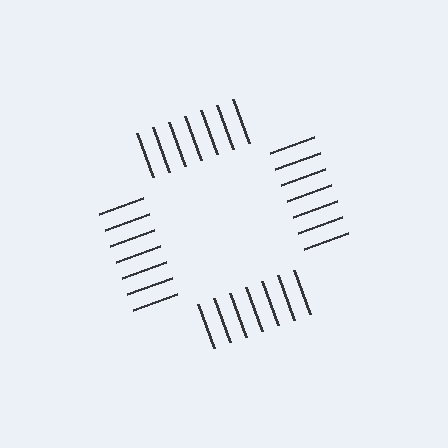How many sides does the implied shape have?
4 sides — the line-ends trace a square.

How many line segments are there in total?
28 — 7 along each of the 4 edges.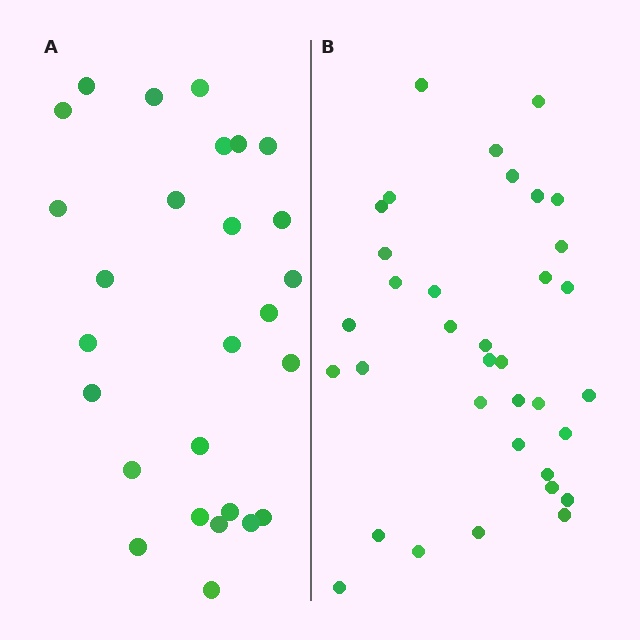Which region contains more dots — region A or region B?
Region B (the right region) has more dots.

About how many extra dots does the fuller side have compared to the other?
Region B has roughly 8 or so more dots than region A.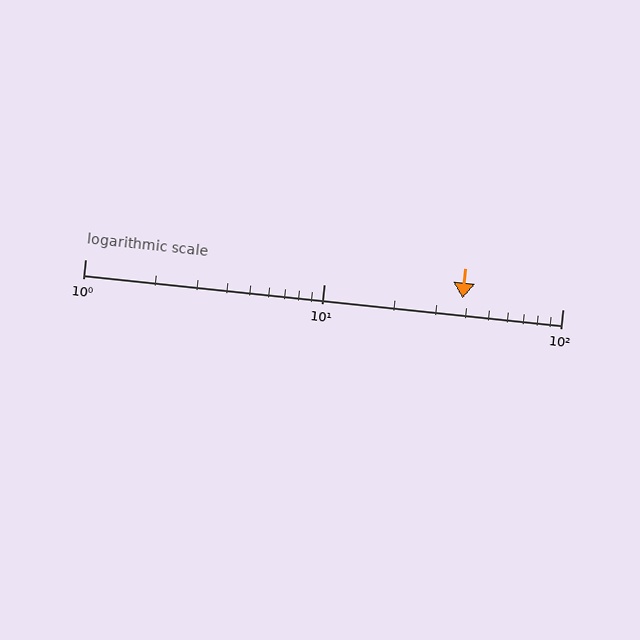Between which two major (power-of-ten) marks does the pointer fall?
The pointer is between 10 and 100.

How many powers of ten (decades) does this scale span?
The scale spans 2 decades, from 1 to 100.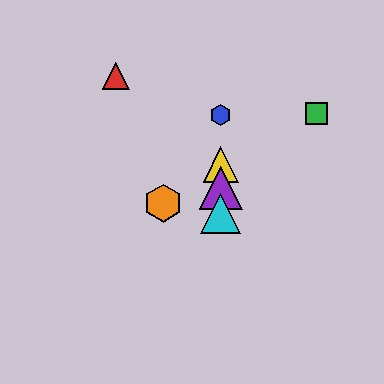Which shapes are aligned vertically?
The blue hexagon, the yellow triangle, the purple triangle, the cyan triangle are aligned vertically.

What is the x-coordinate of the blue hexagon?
The blue hexagon is at x≈221.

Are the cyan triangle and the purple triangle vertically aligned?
Yes, both are at x≈221.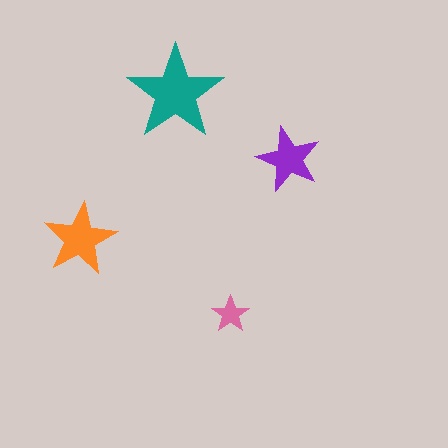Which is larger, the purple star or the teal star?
The teal one.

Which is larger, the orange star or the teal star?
The teal one.